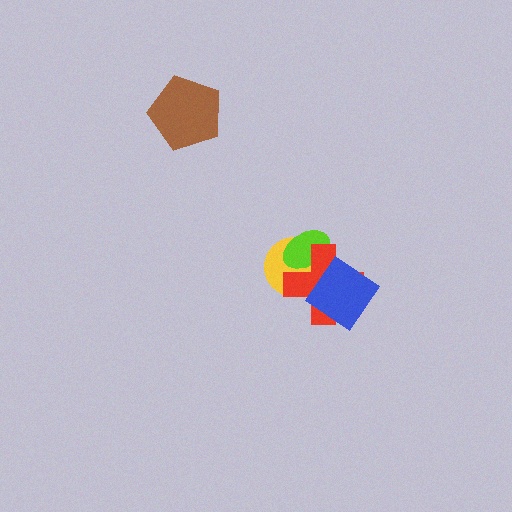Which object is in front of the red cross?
The blue diamond is in front of the red cross.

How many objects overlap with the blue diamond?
2 objects overlap with the blue diamond.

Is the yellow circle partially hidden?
Yes, it is partially covered by another shape.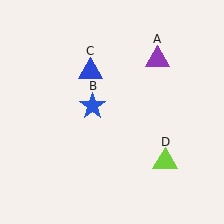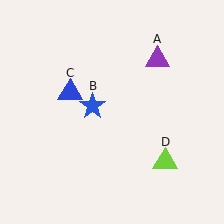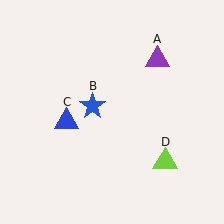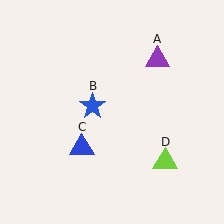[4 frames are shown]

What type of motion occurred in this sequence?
The blue triangle (object C) rotated counterclockwise around the center of the scene.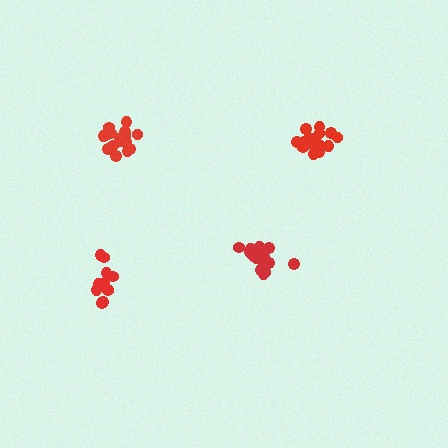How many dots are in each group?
Group 1: 17 dots, Group 2: 17 dots, Group 3: 14 dots, Group 4: 18 dots (66 total).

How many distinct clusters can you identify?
There are 4 distinct clusters.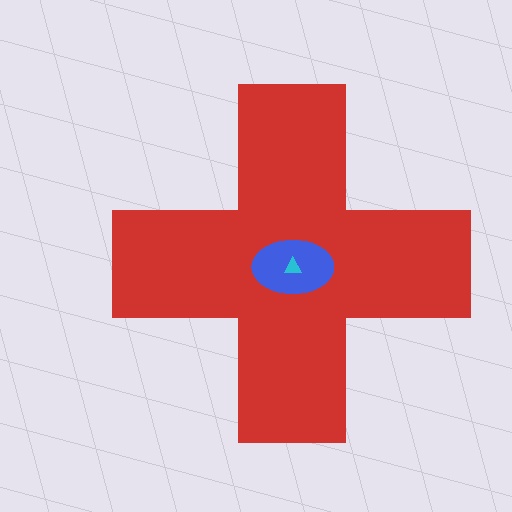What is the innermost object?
The cyan triangle.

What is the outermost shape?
The red cross.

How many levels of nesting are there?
3.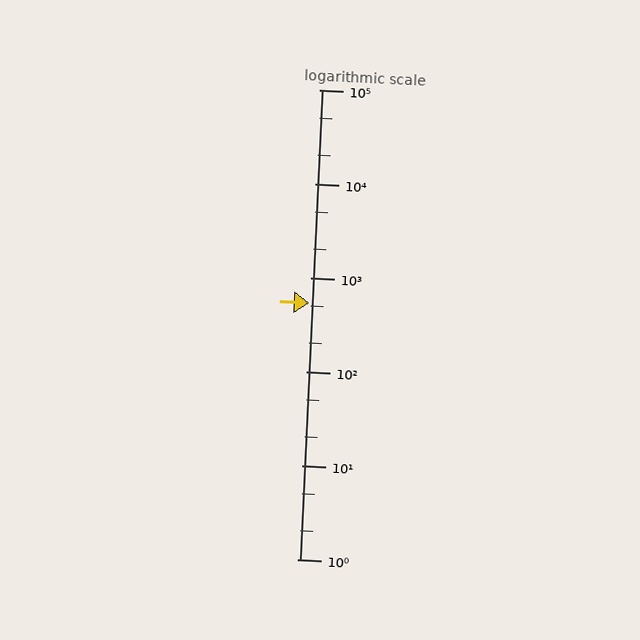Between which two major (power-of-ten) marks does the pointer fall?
The pointer is between 100 and 1000.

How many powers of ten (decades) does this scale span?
The scale spans 5 decades, from 1 to 100000.